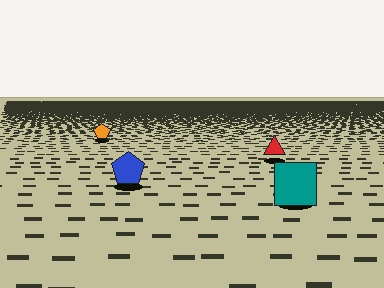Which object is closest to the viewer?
The teal square is closest. The texture marks near it are larger and more spread out.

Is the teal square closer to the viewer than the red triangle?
Yes. The teal square is closer — you can tell from the texture gradient: the ground texture is coarser near it.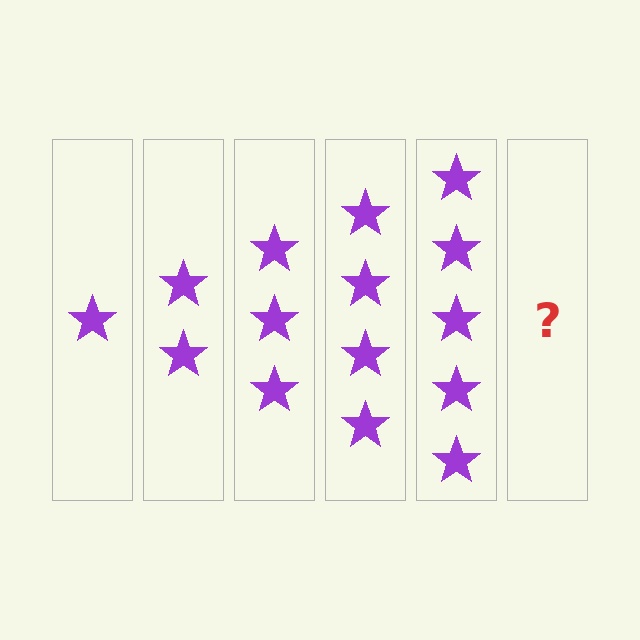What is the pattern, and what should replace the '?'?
The pattern is that each step adds one more star. The '?' should be 6 stars.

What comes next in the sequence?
The next element should be 6 stars.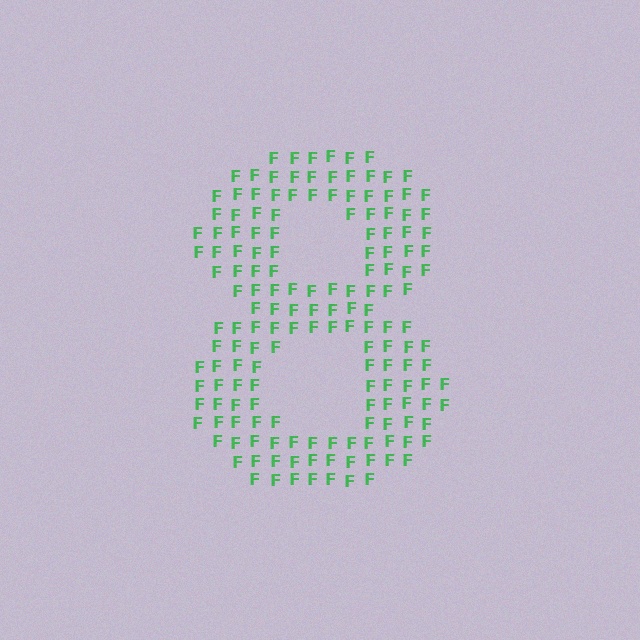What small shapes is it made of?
It is made of small letter F's.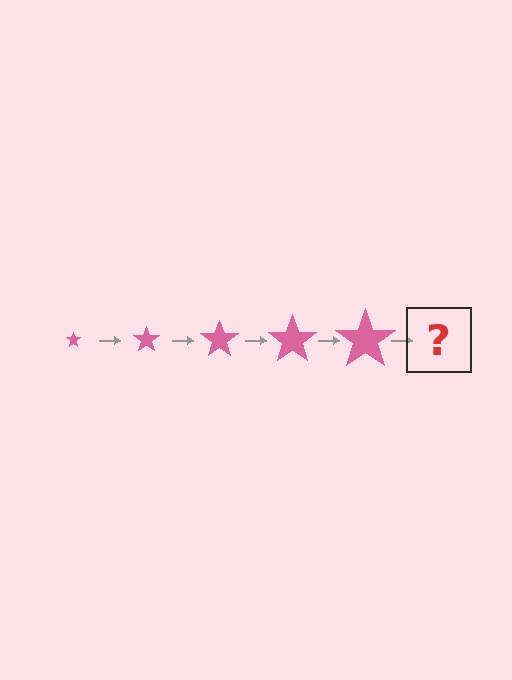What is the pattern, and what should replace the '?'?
The pattern is that the star gets progressively larger each step. The '?' should be a pink star, larger than the previous one.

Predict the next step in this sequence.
The next step is a pink star, larger than the previous one.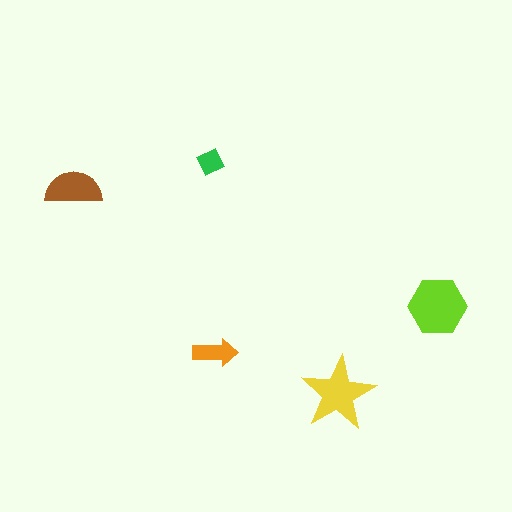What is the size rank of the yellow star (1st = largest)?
2nd.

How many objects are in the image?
There are 5 objects in the image.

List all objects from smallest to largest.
The green diamond, the orange arrow, the brown semicircle, the yellow star, the lime hexagon.